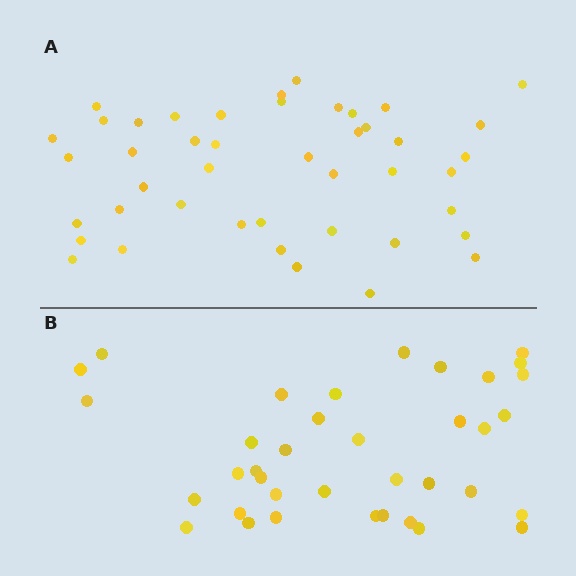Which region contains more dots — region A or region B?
Region A (the top region) has more dots.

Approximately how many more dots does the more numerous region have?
Region A has roughly 8 or so more dots than region B.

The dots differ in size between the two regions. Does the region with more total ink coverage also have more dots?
No. Region B has more total ink coverage because its dots are larger, but region A actually contains more individual dots. Total area can be misleading — the number of items is what matters here.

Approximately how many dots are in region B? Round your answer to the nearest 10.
About 40 dots. (The exact count is 37, which rounds to 40.)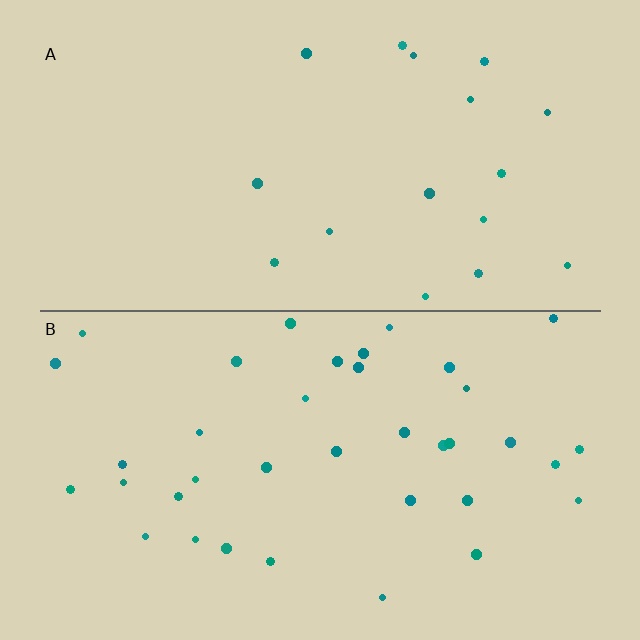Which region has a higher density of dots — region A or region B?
B (the bottom).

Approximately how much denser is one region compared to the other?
Approximately 2.2× — region B over region A.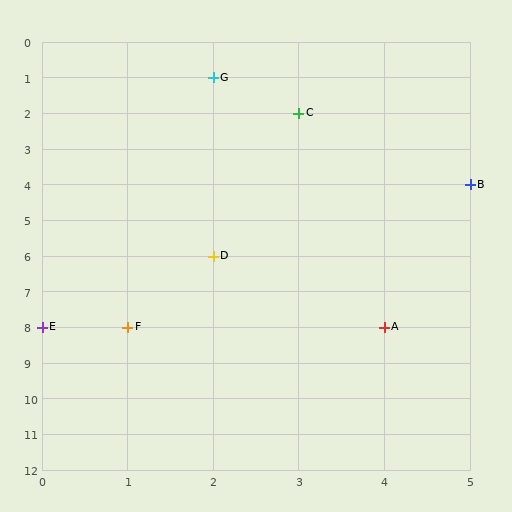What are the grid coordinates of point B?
Point B is at grid coordinates (5, 4).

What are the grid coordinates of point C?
Point C is at grid coordinates (3, 2).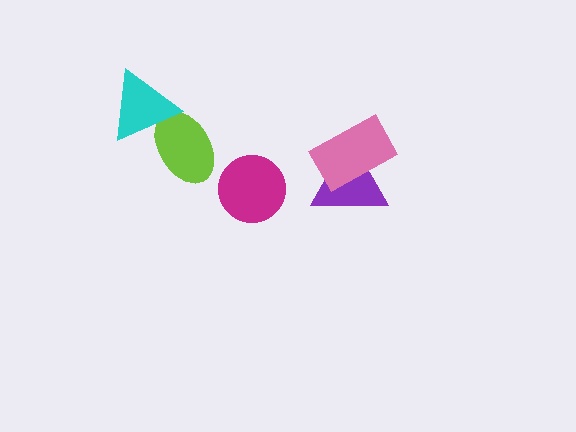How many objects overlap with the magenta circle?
0 objects overlap with the magenta circle.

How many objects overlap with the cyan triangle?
1 object overlaps with the cyan triangle.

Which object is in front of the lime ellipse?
The cyan triangle is in front of the lime ellipse.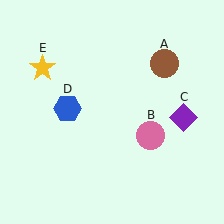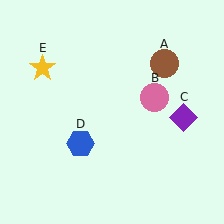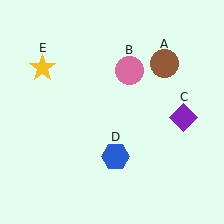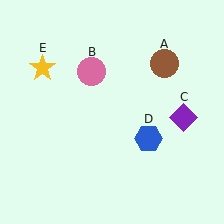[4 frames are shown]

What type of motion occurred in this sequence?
The pink circle (object B), blue hexagon (object D) rotated counterclockwise around the center of the scene.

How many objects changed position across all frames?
2 objects changed position: pink circle (object B), blue hexagon (object D).